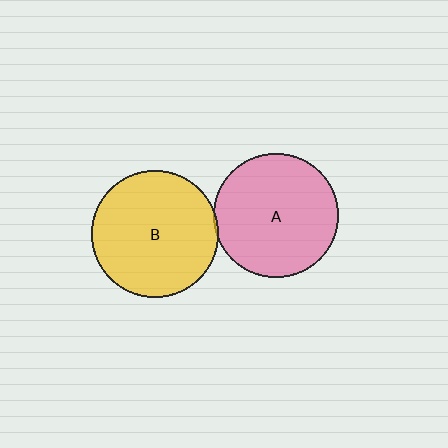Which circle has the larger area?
Circle B (yellow).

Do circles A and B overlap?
Yes.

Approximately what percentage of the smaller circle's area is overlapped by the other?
Approximately 5%.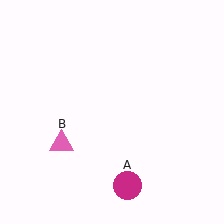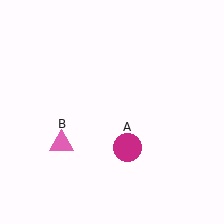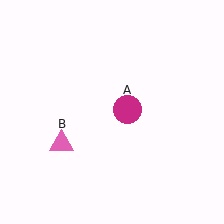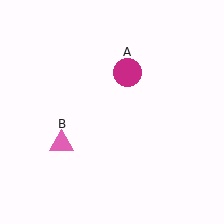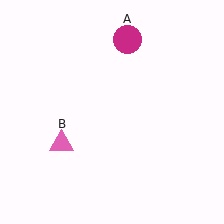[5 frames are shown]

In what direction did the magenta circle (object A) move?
The magenta circle (object A) moved up.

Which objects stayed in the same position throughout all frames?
Pink triangle (object B) remained stationary.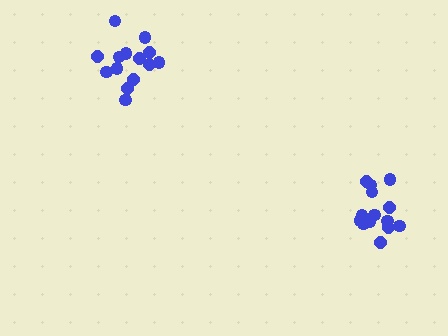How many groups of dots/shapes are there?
There are 2 groups.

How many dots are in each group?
Group 1: 14 dots, Group 2: 14 dots (28 total).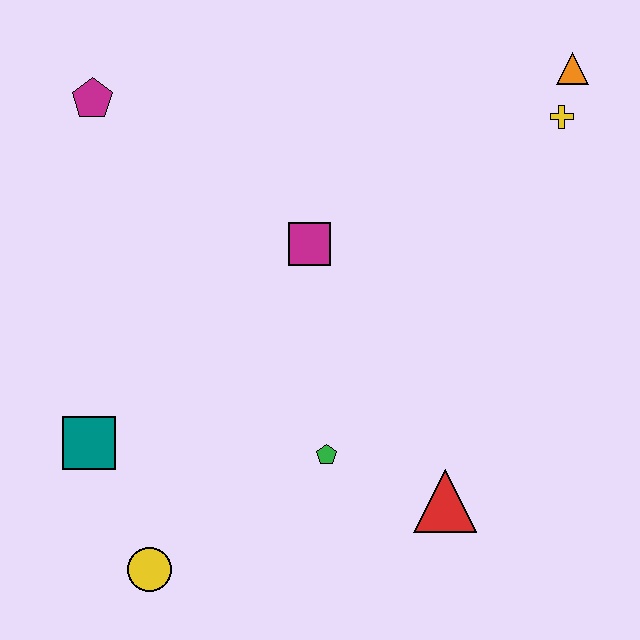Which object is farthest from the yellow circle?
The orange triangle is farthest from the yellow circle.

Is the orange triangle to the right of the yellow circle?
Yes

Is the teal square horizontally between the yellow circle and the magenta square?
No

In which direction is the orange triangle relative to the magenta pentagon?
The orange triangle is to the right of the magenta pentagon.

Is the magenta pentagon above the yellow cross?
Yes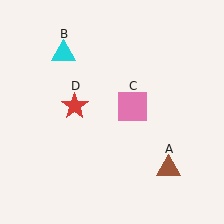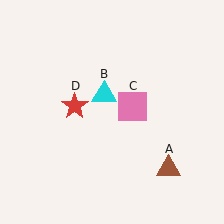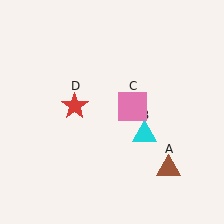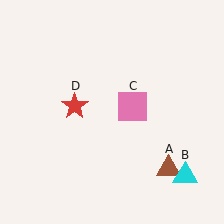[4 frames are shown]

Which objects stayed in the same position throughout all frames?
Brown triangle (object A) and pink square (object C) and red star (object D) remained stationary.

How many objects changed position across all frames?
1 object changed position: cyan triangle (object B).